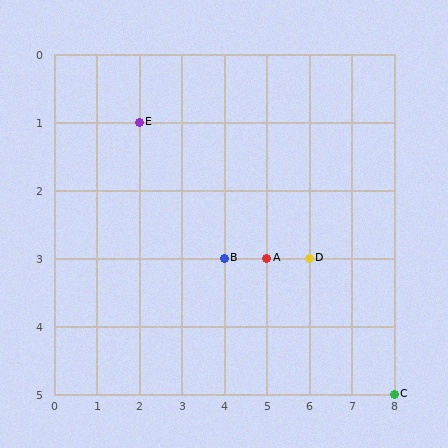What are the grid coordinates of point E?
Point E is at grid coordinates (2, 1).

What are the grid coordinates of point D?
Point D is at grid coordinates (6, 3).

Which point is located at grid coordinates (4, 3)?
Point B is at (4, 3).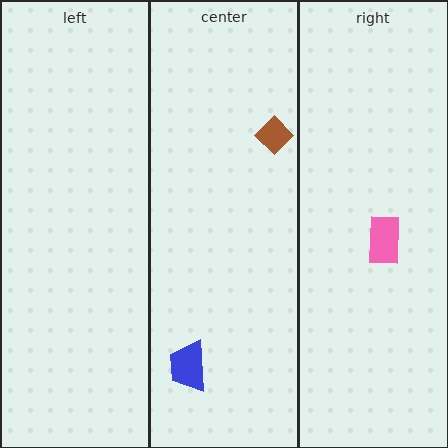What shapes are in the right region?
The pink rectangle.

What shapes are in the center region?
The blue trapezoid, the brown diamond.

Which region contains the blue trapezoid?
The center region.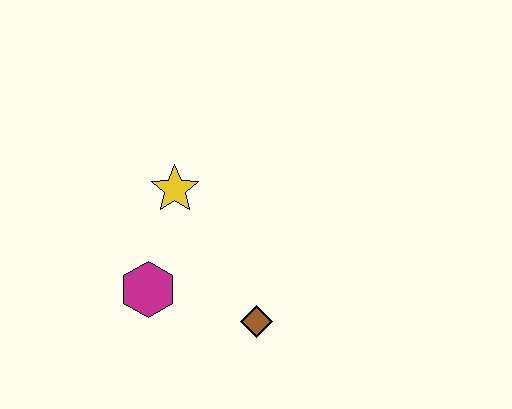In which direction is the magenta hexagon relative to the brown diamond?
The magenta hexagon is to the left of the brown diamond.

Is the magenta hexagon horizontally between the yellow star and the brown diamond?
No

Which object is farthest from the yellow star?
The brown diamond is farthest from the yellow star.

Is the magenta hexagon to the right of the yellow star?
No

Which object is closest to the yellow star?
The magenta hexagon is closest to the yellow star.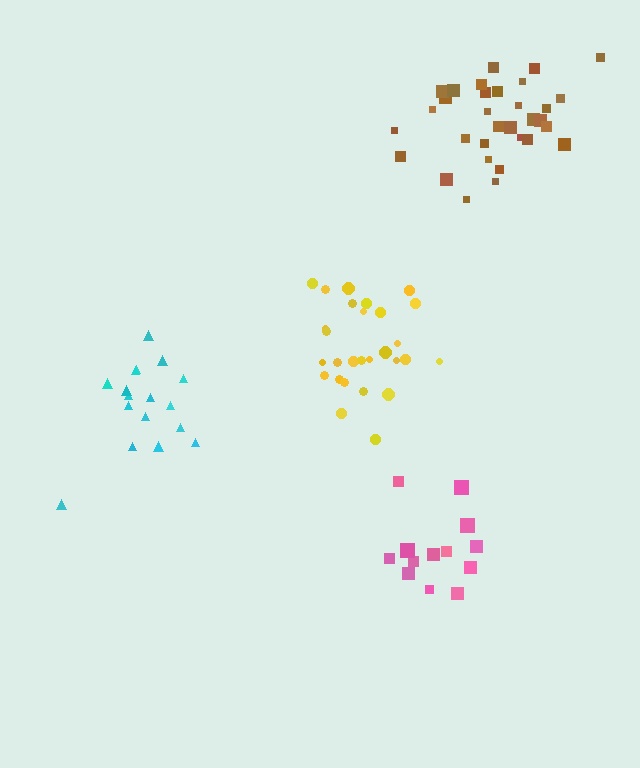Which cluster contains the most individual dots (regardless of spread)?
Brown (32).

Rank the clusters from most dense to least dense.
brown, yellow, cyan, pink.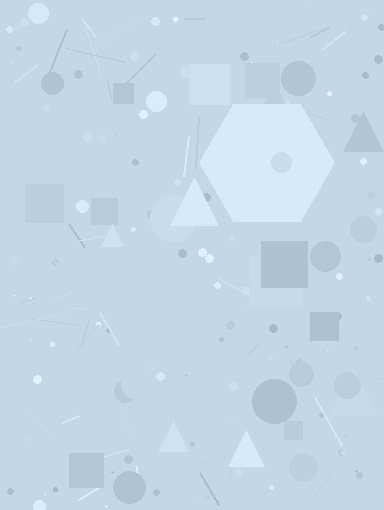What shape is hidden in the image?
A hexagon is hidden in the image.